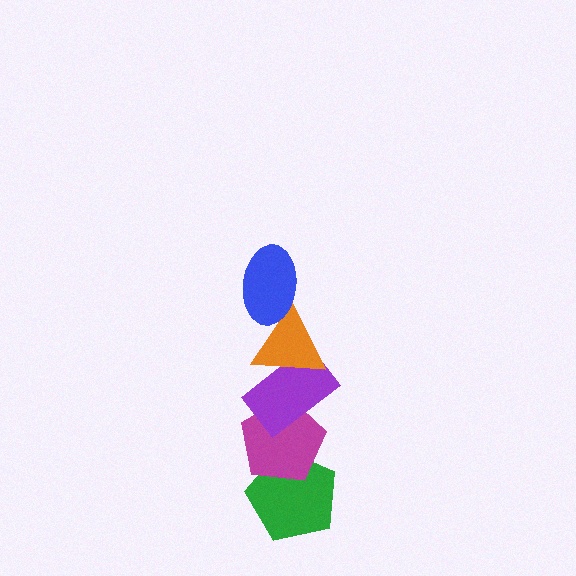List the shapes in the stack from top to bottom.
From top to bottom: the blue ellipse, the orange triangle, the purple rectangle, the magenta pentagon, the green pentagon.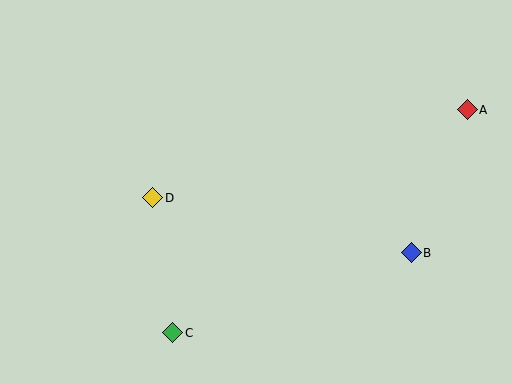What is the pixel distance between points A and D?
The distance between A and D is 326 pixels.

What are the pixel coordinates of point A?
Point A is at (467, 110).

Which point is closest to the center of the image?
Point D at (153, 198) is closest to the center.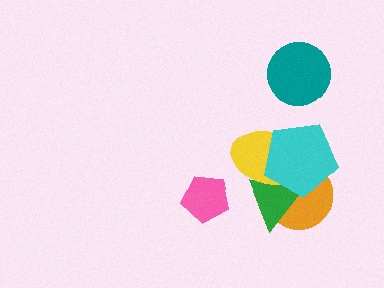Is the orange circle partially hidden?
Yes, it is partially covered by another shape.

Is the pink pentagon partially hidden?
No, no other shape covers it.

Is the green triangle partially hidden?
Yes, it is partially covered by another shape.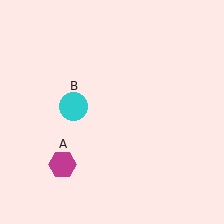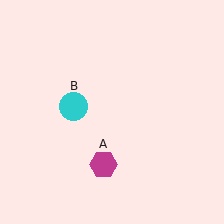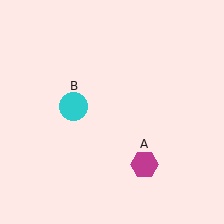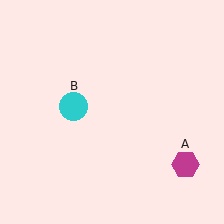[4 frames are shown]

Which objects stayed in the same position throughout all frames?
Cyan circle (object B) remained stationary.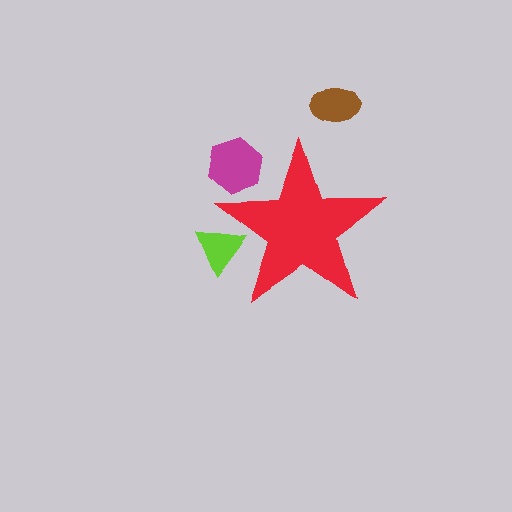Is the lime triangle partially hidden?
Yes, the lime triangle is partially hidden behind the red star.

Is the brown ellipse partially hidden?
No, the brown ellipse is fully visible.